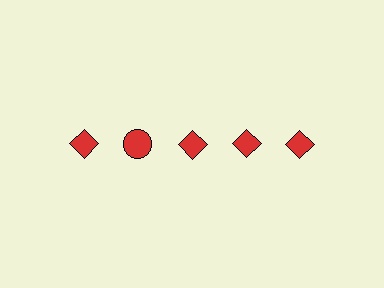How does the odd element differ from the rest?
It has a different shape: circle instead of diamond.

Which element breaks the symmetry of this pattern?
The red circle in the top row, second from left column breaks the symmetry. All other shapes are red diamonds.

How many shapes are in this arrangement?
There are 5 shapes arranged in a grid pattern.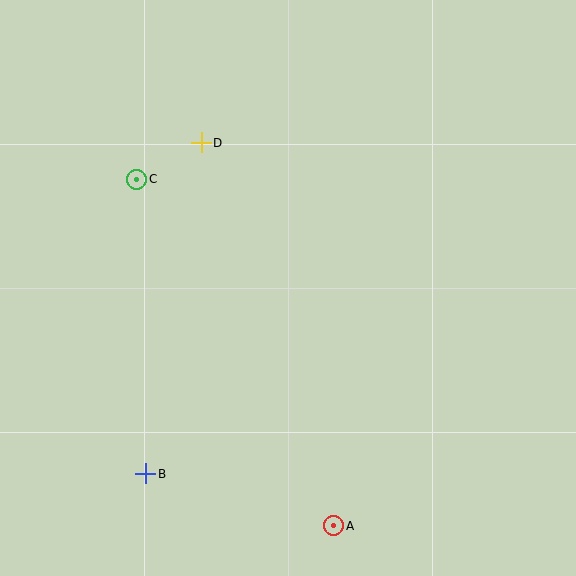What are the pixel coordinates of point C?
Point C is at (137, 179).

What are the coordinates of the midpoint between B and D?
The midpoint between B and D is at (173, 308).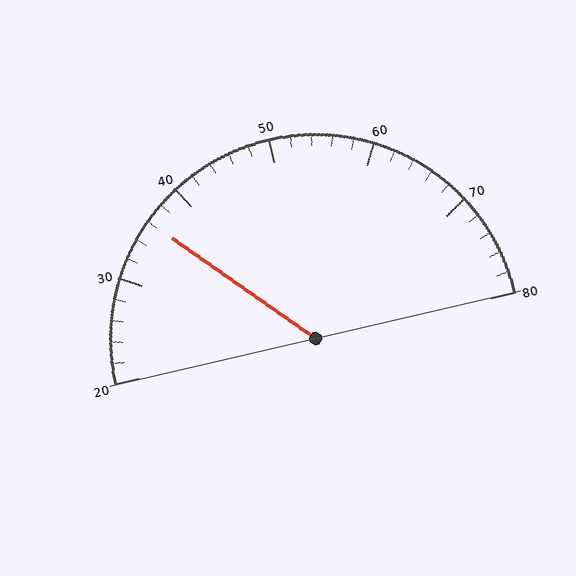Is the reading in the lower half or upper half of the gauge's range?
The reading is in the lower half of the range (20 to 80).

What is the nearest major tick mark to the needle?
The nearest major tick mark is 40.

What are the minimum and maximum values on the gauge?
The gauge ranges from 20 to 80.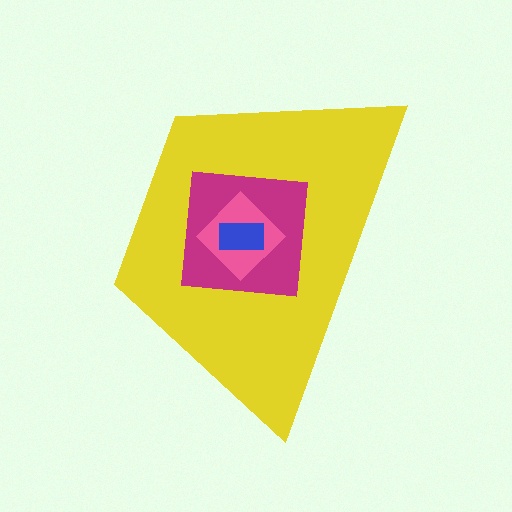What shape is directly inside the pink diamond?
The blue rectangle.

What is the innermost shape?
The blue rectangle.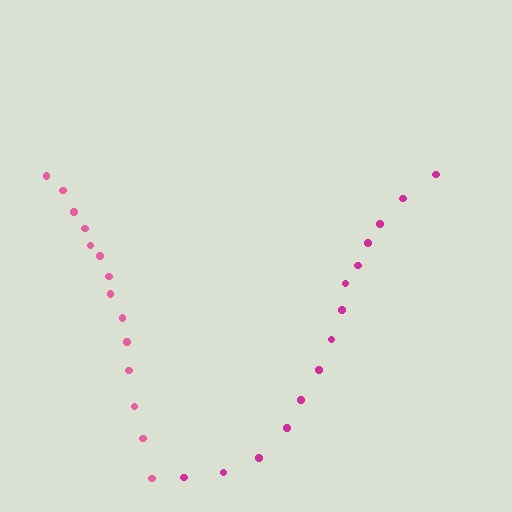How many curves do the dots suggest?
There are 2 distinct paths.